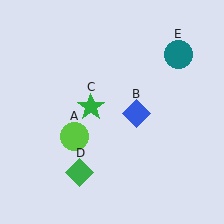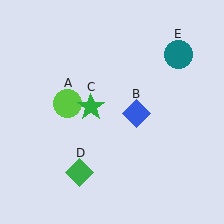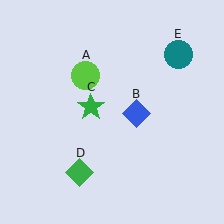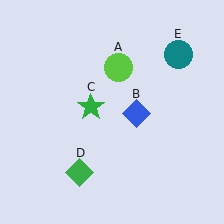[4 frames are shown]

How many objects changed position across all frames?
1 object changed position: lime circle (object A).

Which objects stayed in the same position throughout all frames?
Blue diamond (object B) and green star (object C) and green diamond (object D) and teal circle (object E) remained stationary.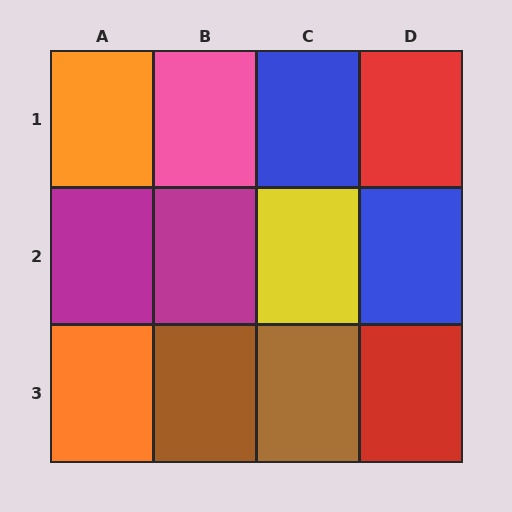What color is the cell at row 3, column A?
Orange.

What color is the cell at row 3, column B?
Brown.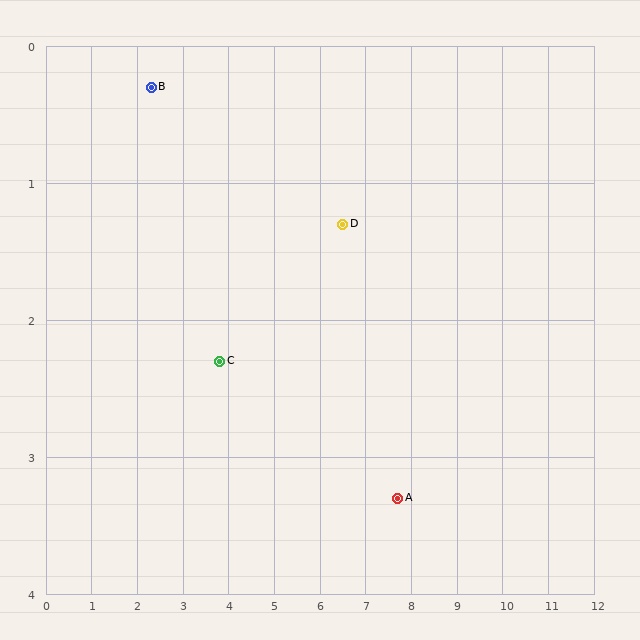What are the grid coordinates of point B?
Point B is at approximately (2.3, 0.3).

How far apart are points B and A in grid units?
Points B and A are about 6.2 grid units apart.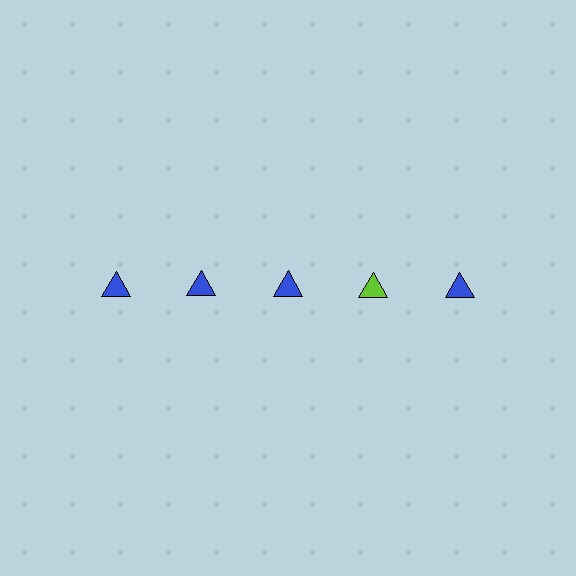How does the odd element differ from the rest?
It has a different color: lime instead of blue.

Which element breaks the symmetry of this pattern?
The lime triangle in the top row, second from right column breaks the symmetry. All other shapes are blue triangles.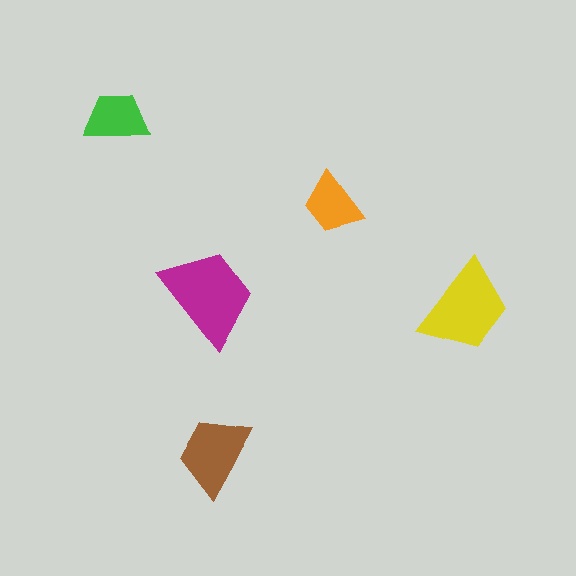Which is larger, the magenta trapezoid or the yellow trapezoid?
The magenta one.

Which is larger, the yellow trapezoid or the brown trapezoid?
The yellow one.